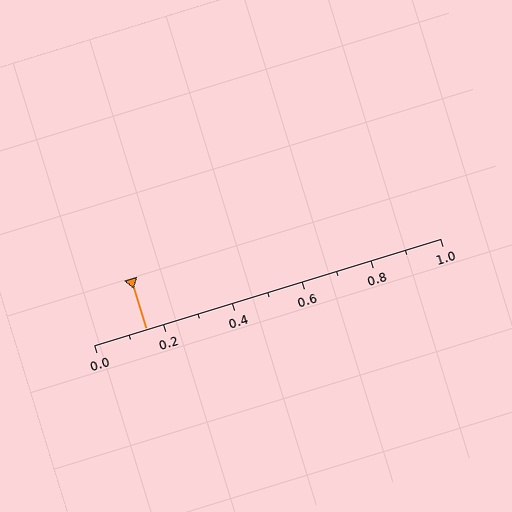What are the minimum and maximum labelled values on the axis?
The axis runs from 0.0 to 1.0.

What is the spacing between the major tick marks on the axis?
The major ticks are spaced 0.2 apart.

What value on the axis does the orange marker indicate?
The marker indicates approximately 0.15.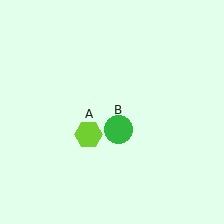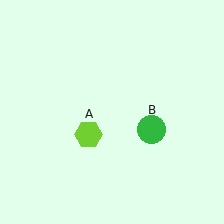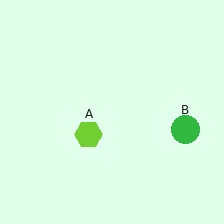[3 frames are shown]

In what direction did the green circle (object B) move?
The green circle (object B) moved right.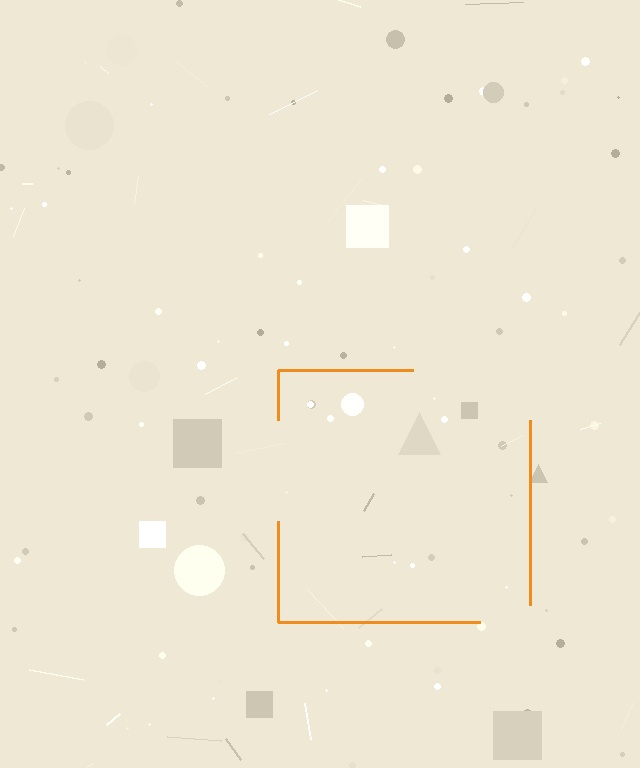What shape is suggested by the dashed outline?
The dashed outline suggests a square.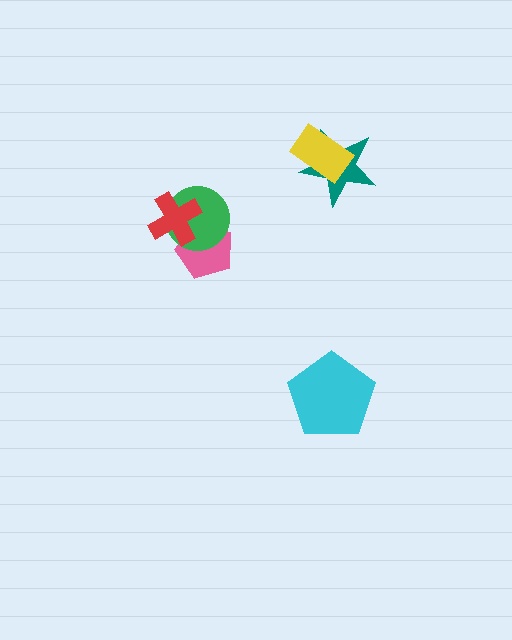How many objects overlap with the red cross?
2 objects overlap with the red cross.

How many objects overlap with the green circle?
2 objects overlap with the green circle.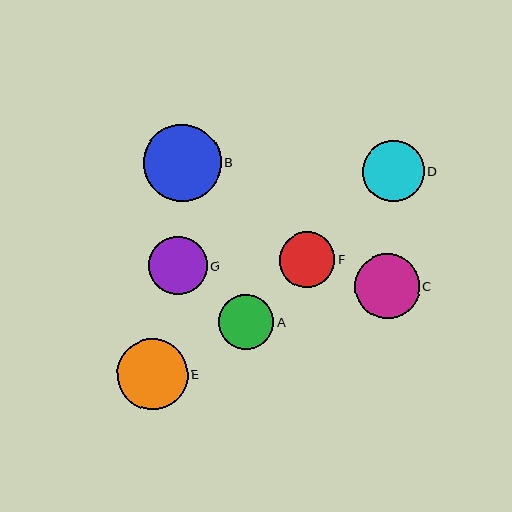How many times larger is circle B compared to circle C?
Circle B is approximately 1.2 times the size of circle C.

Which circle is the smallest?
Circle F is the smallest with a size of approximately 55 pixels.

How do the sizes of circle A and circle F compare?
Circle A and circle F are approximately the same size.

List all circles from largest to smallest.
From largest to smallest: B, E, C, D, G, A, F.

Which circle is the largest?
Circle B is the largest with a size of approximately 77 pixels.